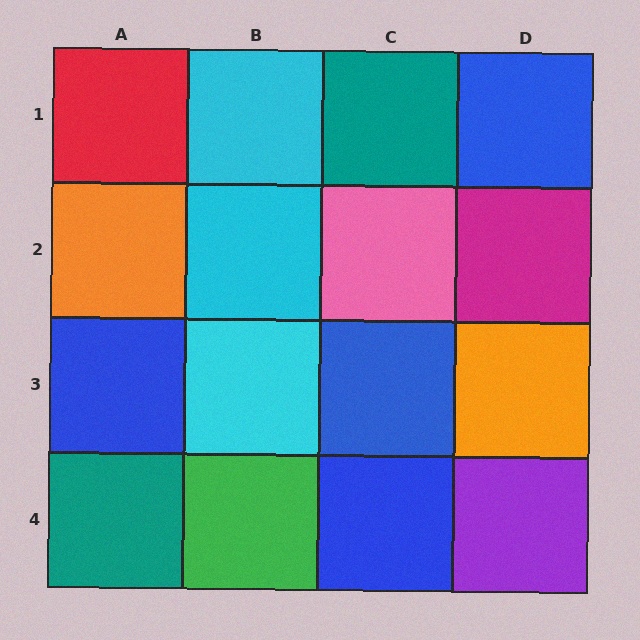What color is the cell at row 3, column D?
Orange.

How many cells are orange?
2 cells are orange.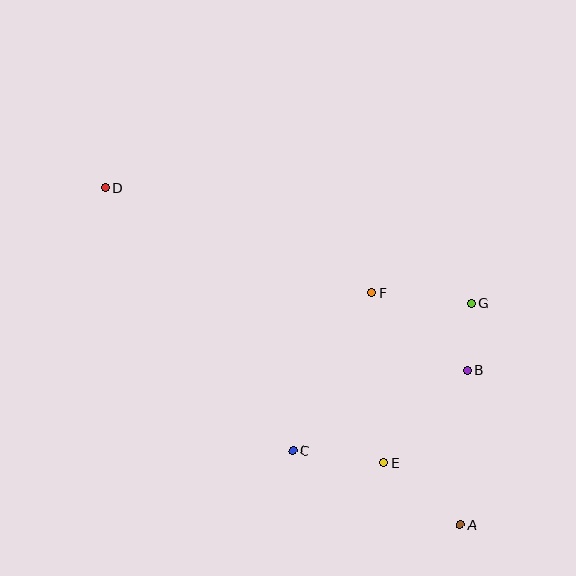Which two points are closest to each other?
Points B and G are closest to each other.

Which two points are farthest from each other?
Points A and D are farthest from each other.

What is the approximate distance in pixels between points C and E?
The distance between C and E is approximately 92 pixels.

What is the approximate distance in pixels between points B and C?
The distance between B and C is approximately 192 pixels.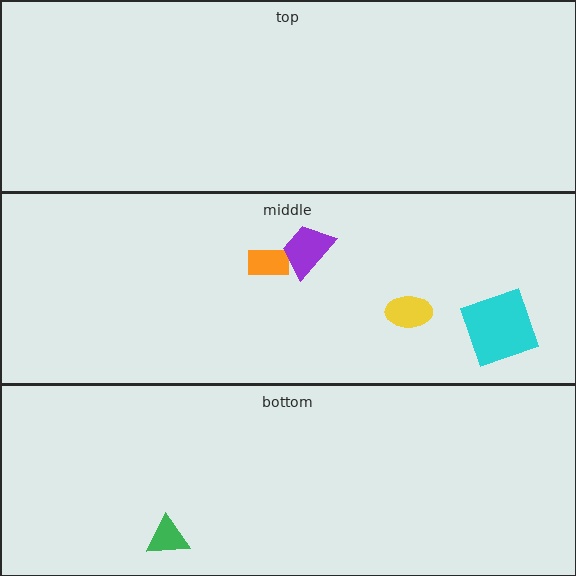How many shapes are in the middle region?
4.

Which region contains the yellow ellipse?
The middle region.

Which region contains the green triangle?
The bottom region.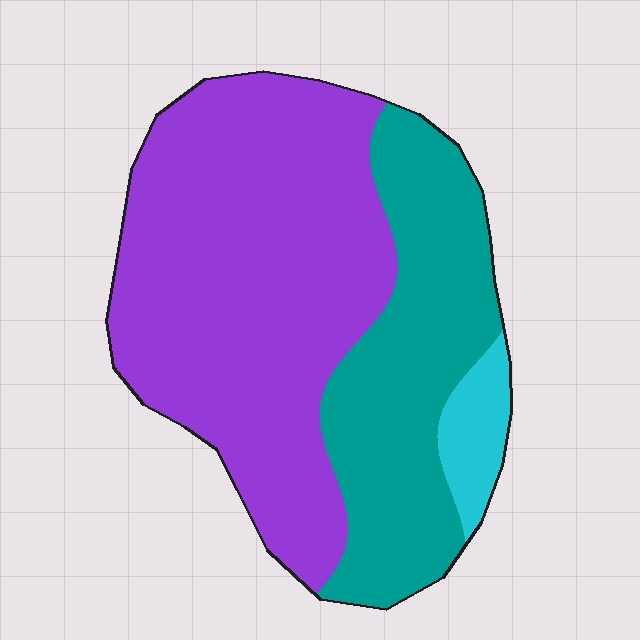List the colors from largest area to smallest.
From largest to smallest: purple, teal, cyan.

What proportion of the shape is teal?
Teal covers 34% of the shape.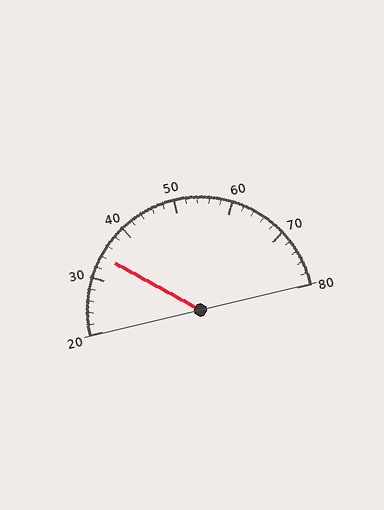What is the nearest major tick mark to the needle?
The nearest major tick mark is 30.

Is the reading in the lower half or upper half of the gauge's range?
The reading is in the lower half of the range (20 to 80).